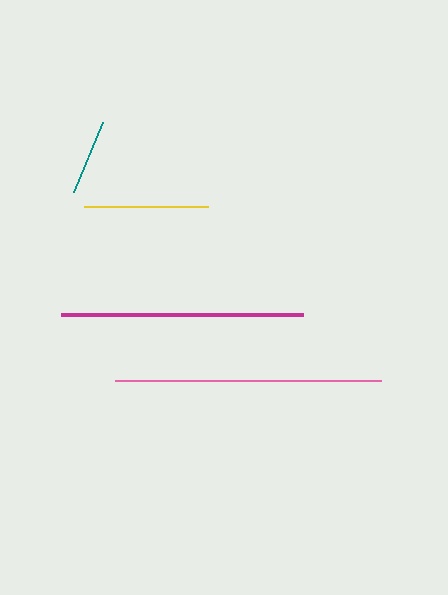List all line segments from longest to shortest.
From longest to shortest: pink, magenta, yellow, teal.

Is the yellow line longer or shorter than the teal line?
The yellow line is longer than the teal line.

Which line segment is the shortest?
The teal line is the shortest at approximately 76 pixels.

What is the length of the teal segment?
The teal segment is approximately 76 pixels long.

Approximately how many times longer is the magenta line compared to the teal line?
The magenta line is approximately 3.2 times the length of the teal line.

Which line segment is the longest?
The pink line is the longest at approximately 266 pixels.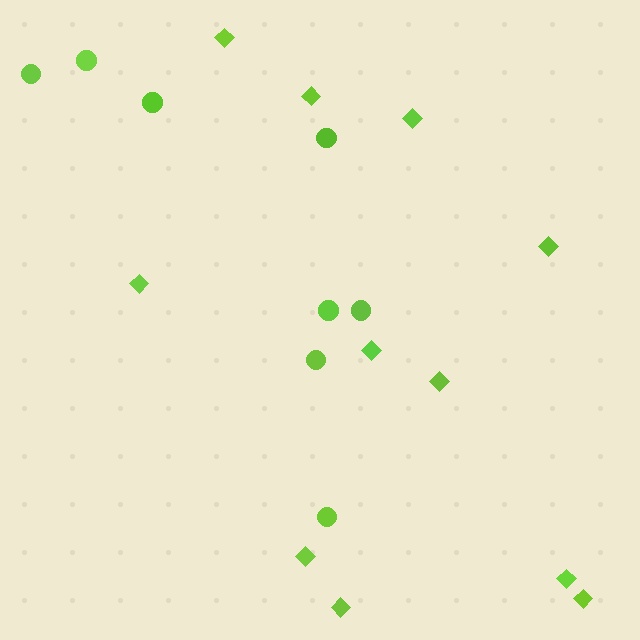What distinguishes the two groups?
There are 2 groups: one group of diamonds (11) and one group of circles (8).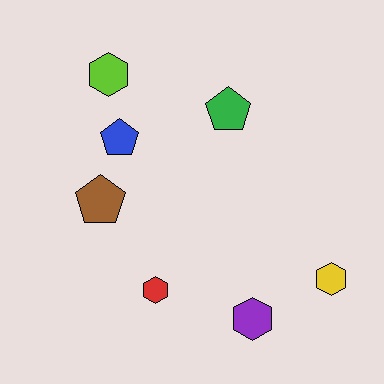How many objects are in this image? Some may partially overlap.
There are 7 objects.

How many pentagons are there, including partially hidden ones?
There are 3 pentagons.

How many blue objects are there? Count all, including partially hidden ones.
There is 1 blue object.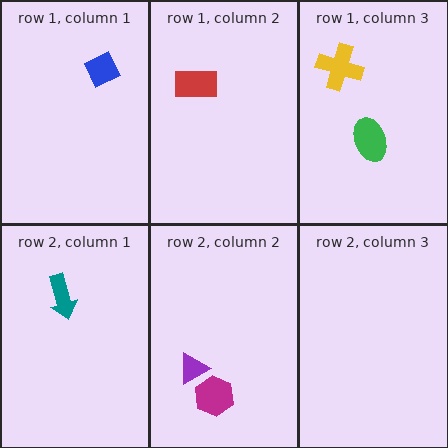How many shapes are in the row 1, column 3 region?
2.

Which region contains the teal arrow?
The row 2, column 1 region.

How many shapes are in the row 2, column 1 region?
1.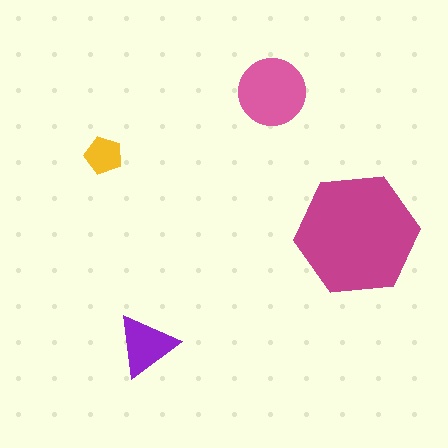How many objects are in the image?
There are 4 objects in the image.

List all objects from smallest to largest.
The yellow pentagon, the purple triangle, the pink circle, the magenta hexagon.